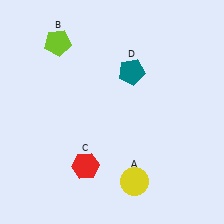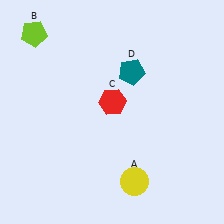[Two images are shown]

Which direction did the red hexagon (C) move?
The red hexagon (C) moved up.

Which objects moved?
The objects that moved are: the lime pentagon (B), the red hexagon (C).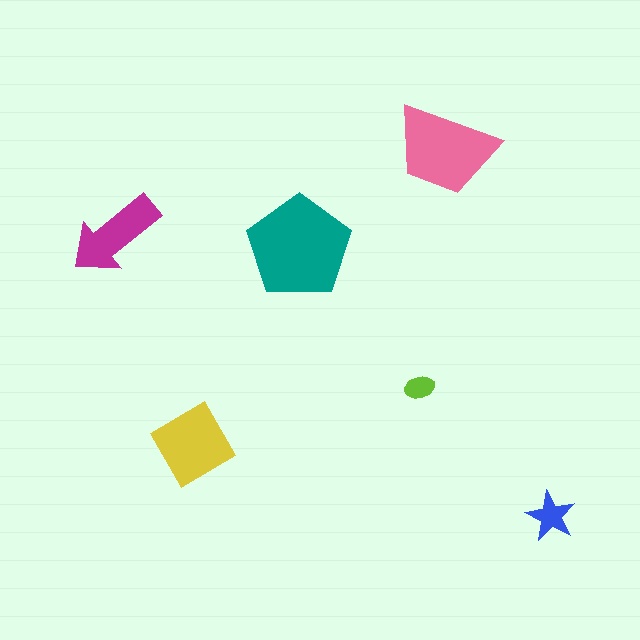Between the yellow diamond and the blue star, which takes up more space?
The yellow diamond.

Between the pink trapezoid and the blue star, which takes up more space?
The pink trapezoid.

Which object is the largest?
The teal pentagon.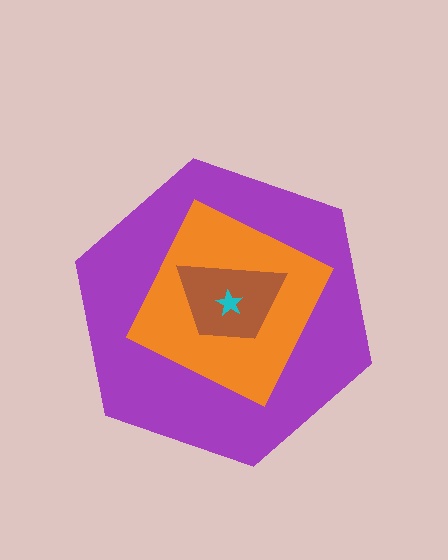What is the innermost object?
The cyan star.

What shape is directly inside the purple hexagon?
The orange square.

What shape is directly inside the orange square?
The brown trapezoid.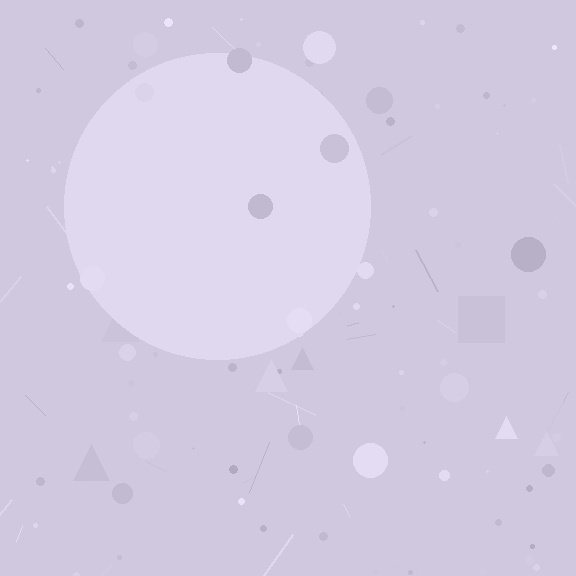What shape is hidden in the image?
A circle is hidden in the image.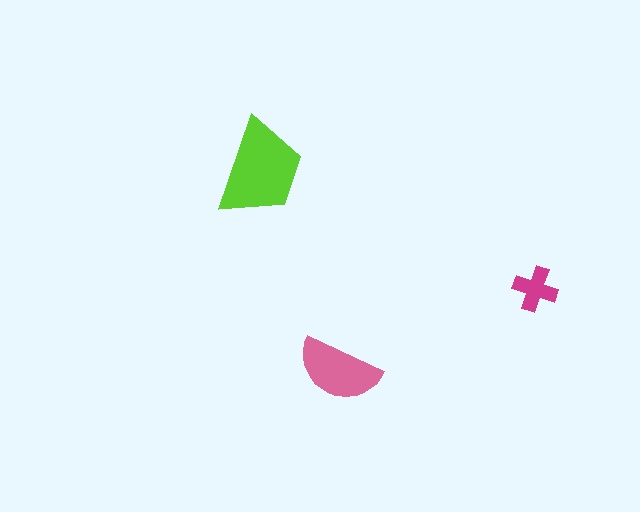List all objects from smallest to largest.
The magenta cross, the pink semicircle, the lime trapezoid.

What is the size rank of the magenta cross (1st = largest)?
3rd.